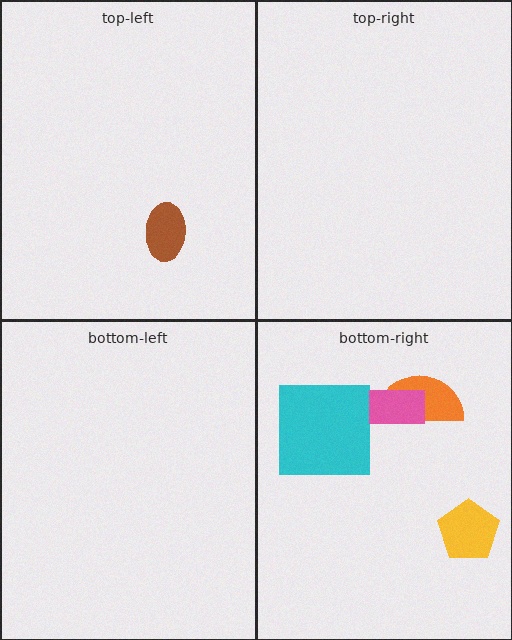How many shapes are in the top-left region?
1.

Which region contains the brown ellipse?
The top-left region.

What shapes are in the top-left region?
The brown ellipse.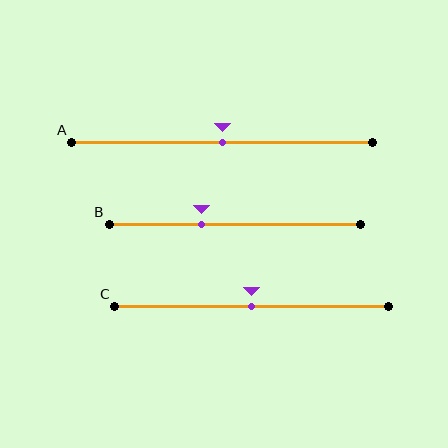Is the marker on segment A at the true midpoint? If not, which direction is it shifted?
Yes, the marker on segment A is at the true midpoint.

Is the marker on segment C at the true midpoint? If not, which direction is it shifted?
Yes, the marker on segment C is at the true midpoint.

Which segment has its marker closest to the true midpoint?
Segment A has its marker closest to the true midpoint.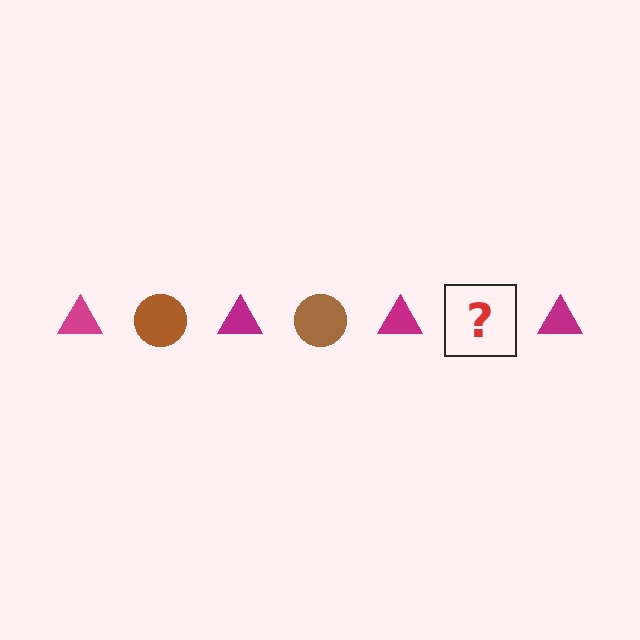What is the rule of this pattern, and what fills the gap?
The rule is that the pattern alternates between magenta triangle and brown circle. The gap should be filled with a brown circle.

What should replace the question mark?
The question mark should be replaced with a brown circle.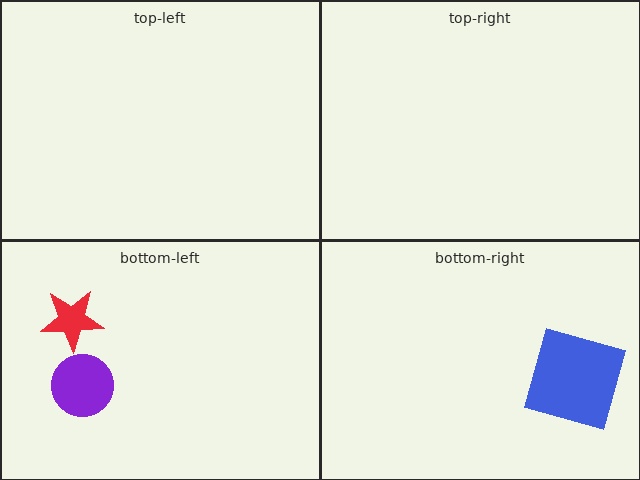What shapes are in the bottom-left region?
The purple circle, the red star.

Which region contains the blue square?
The bottom-right region.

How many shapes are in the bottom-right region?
1.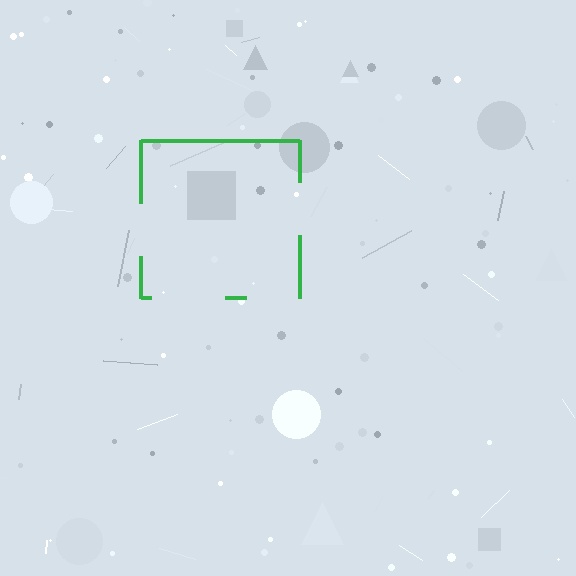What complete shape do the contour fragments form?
The contour fragments form a square.